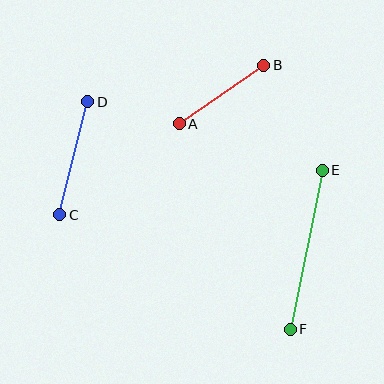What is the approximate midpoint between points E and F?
The midpoint is at approximately (306, 250) pixels.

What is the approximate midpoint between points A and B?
The midpoint is at approximately (222, 94) pixels.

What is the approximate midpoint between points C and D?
The midpoint is at approximately (74, 158) pixels.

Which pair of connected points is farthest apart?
Points E and F are farthest apart.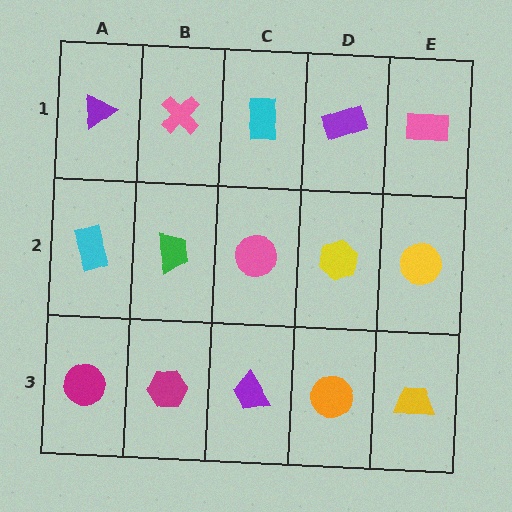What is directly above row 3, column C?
A pink circle.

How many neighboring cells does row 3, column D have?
3.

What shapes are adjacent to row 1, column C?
A pink circle (row 2, column C), a pink cross (row 1, column B), a purple rectangle (row 1, column D).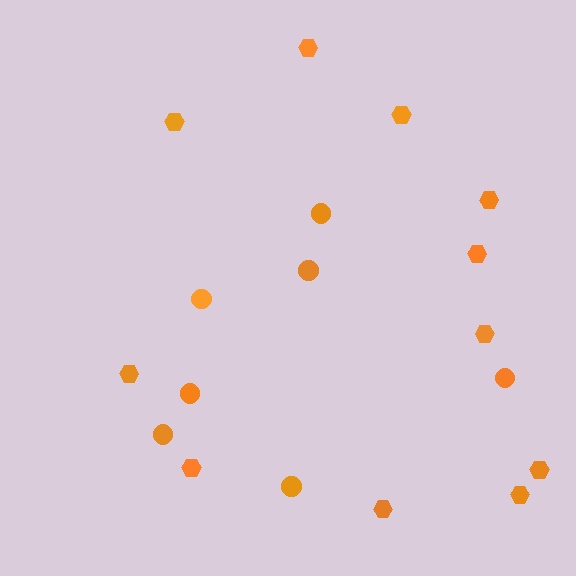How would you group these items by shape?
There are 2 groups: one group of hexagons (11) and one group of circles (7).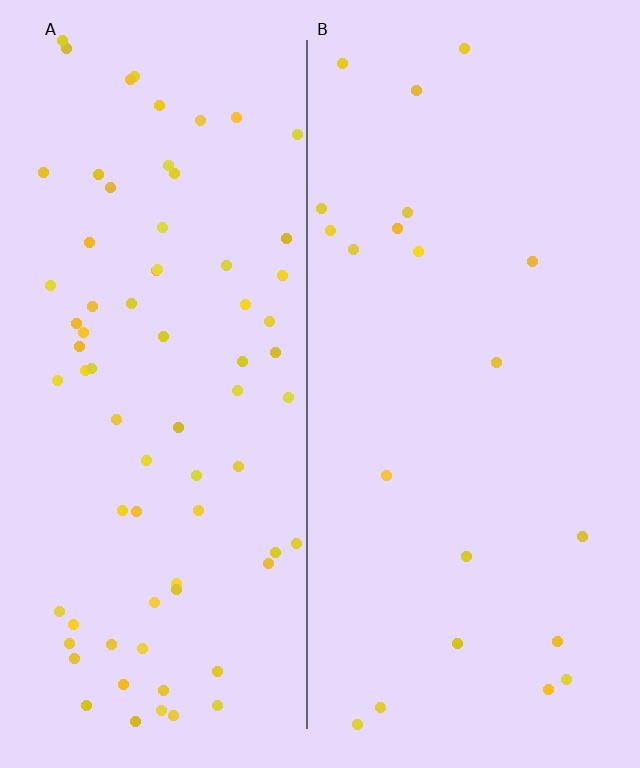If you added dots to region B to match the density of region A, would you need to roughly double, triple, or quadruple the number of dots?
Approximately quadruple.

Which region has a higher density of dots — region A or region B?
A (the left).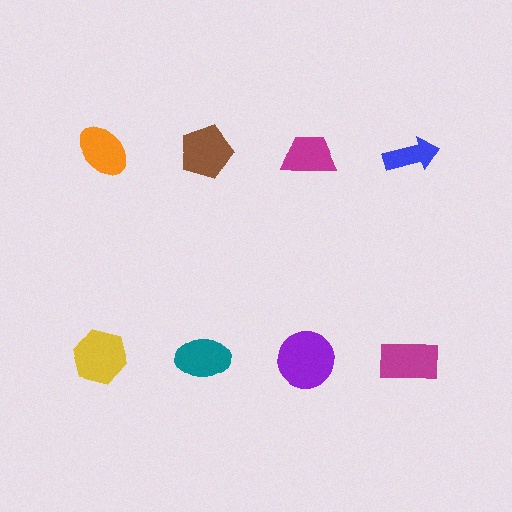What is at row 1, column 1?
An orange ellipse.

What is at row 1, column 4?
A blue arrow.